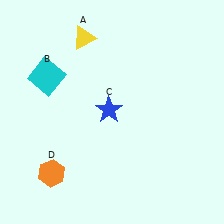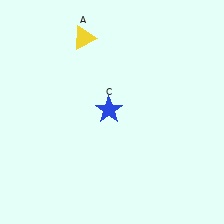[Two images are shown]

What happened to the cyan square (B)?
The cyan square (B) was removed in Image 2. It was in the top-left area of Image 1.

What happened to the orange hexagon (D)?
The orange hexagon (D) was removed in Image 2. It was in the bottom-left area of Image 1.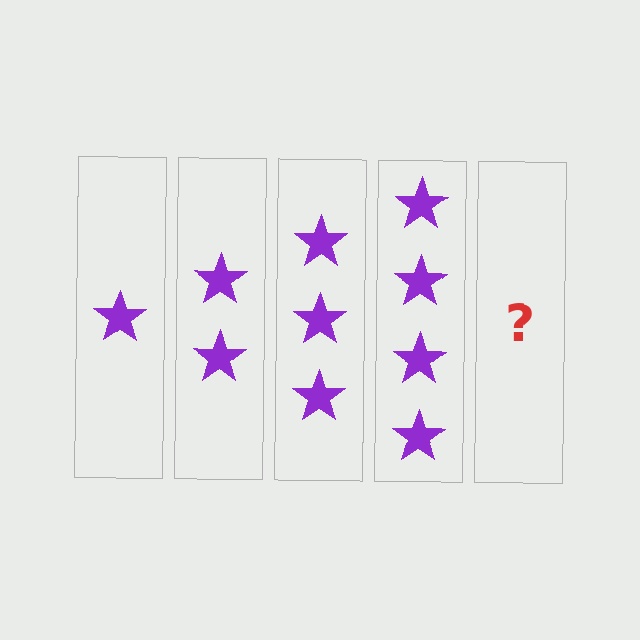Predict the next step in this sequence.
The next step is 5 stars.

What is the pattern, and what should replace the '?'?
The pattern is that each step adds one more star. The '?' should be 5 stars.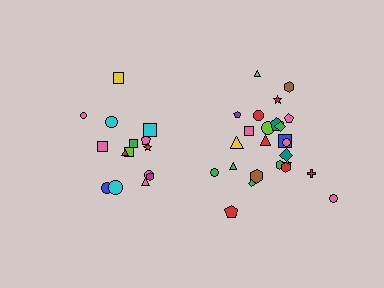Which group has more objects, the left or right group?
The right group.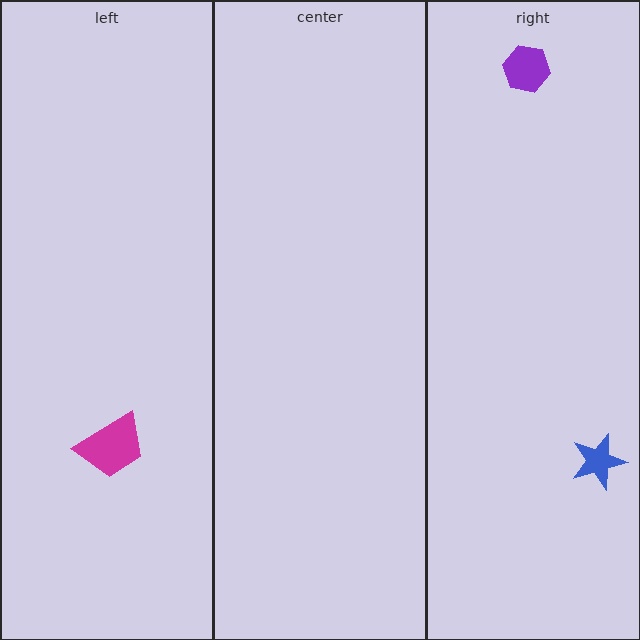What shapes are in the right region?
The purple hexagon, the blue star.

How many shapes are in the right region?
2.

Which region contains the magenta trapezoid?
The left region.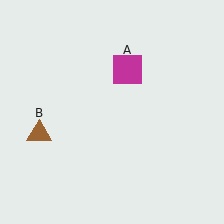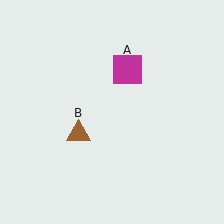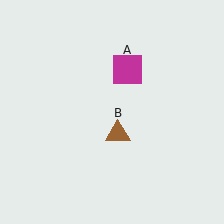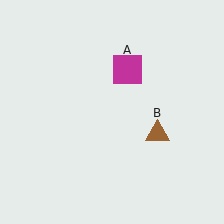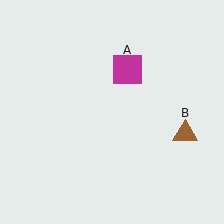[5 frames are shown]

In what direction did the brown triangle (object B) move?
The brown triangle (object B) moved right.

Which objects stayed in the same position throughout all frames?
Magenta square (object A) remained stationary.